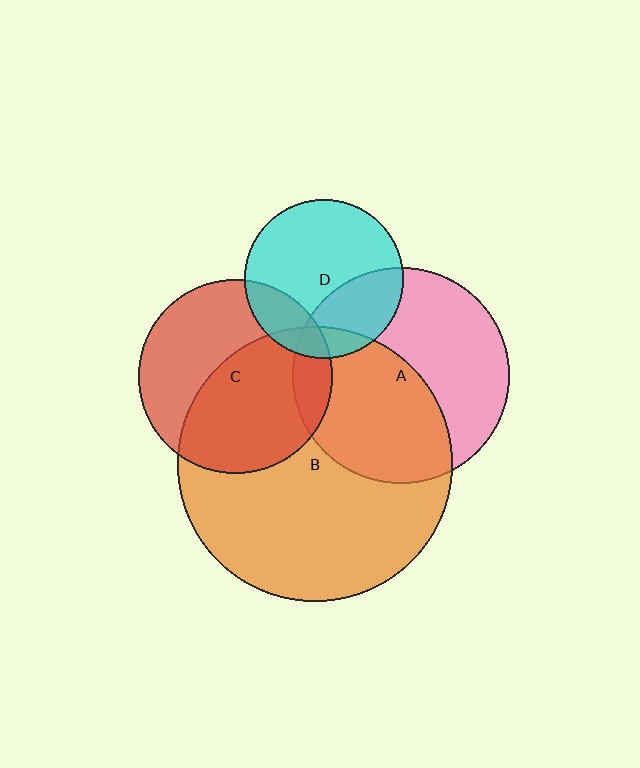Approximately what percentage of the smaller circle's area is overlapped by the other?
Approximately 55%.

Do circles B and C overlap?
Yes.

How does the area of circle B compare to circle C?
Approximately 2.0 times.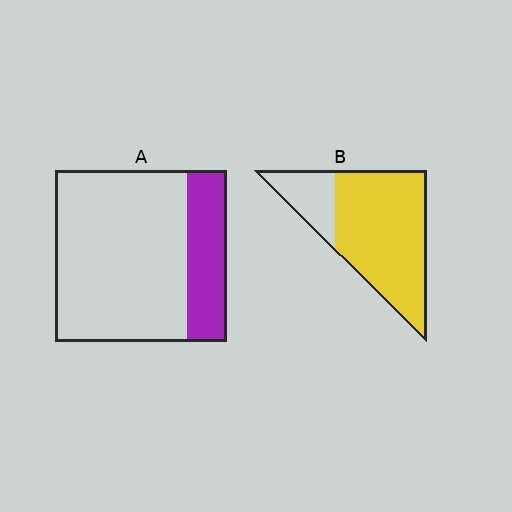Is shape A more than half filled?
No.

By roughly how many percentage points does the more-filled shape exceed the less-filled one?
By roughly 55 percentage points (B over A).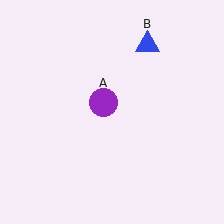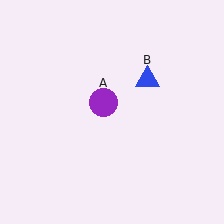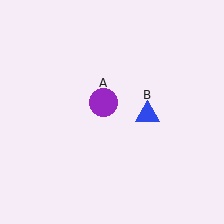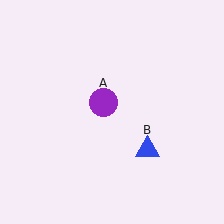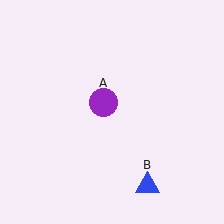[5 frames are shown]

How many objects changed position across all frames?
1 object changed position: blue triangle (object B).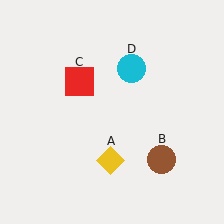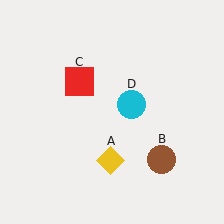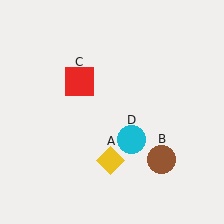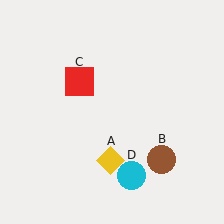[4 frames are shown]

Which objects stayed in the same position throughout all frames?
Yellow diamond (object A) and brown circle (object B) and red square (object C) remained stationary.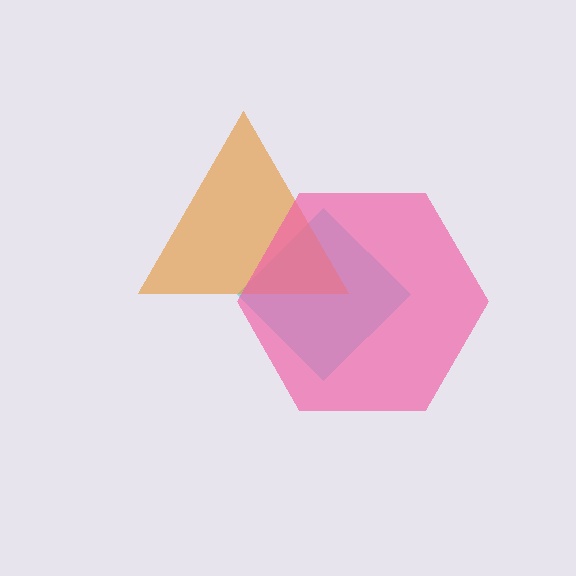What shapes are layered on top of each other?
The layered shapes are: a cyan diamond, an orange triangle, a pink hexagon.